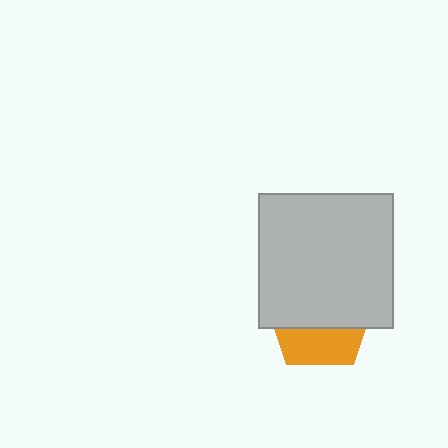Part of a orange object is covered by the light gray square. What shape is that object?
It is a pentagon.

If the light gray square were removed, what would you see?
You would see the complete orange pentagon.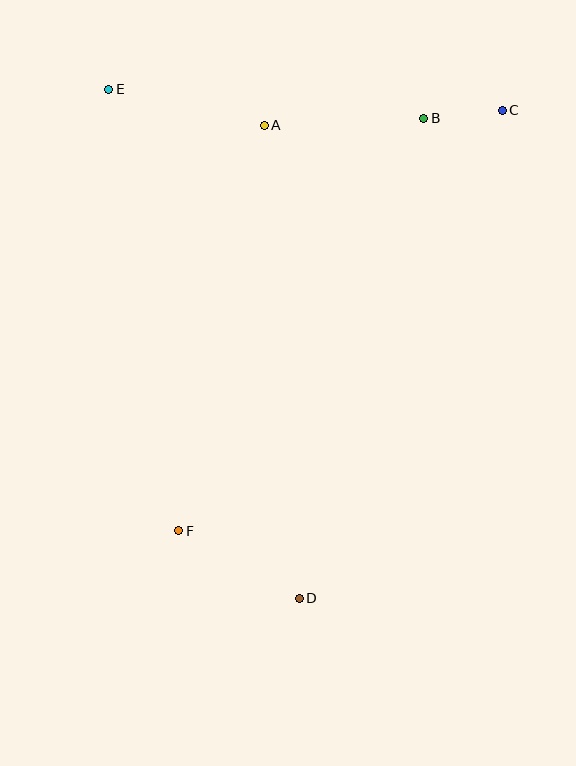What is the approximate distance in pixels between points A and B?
The distance between A and B is approximately 160 pixels.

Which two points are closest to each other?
Points B and C are closest to each other.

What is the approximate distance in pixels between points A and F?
The distance between A and F is approximately 415 pixels.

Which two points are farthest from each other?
Points D and E are farthest from each other.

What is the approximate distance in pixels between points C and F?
The distance between C and F is approximately 531 pixels.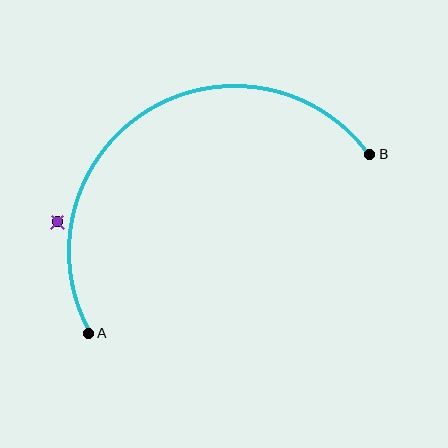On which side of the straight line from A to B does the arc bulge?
The arc bulges above the straight line connecting A and B.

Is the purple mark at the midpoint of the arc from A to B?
No — the purple mark does not lie on the arc at all. It sits slightly outside the curve.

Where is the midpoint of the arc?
The arc midpoint is the point on the curve farthest from the straight line joining A and B. It sits above that line.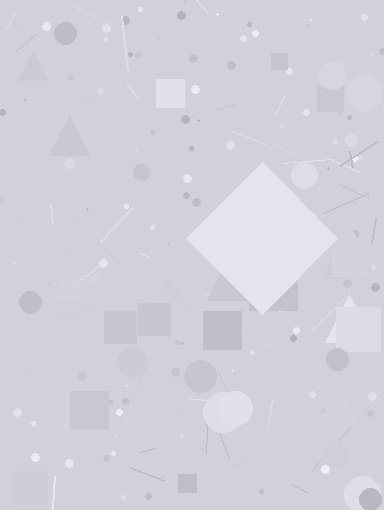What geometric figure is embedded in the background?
A diamond is embedded in the background.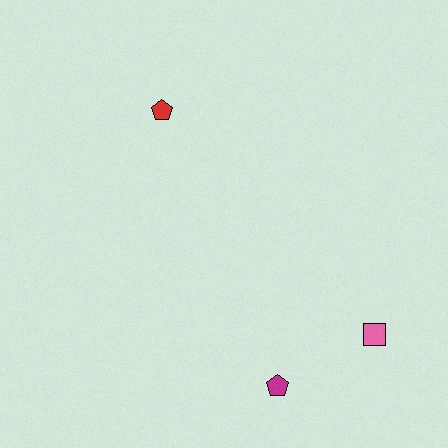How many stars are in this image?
There are no stars.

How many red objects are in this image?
There is 1 red object.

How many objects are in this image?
There are 3 objects.